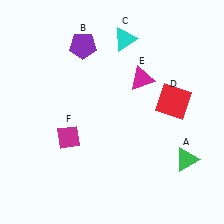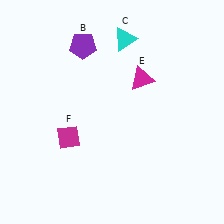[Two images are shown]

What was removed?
The green triangle (A), the red square (D) were removed in Image 2.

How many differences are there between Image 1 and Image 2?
There are 2 differences between the two images.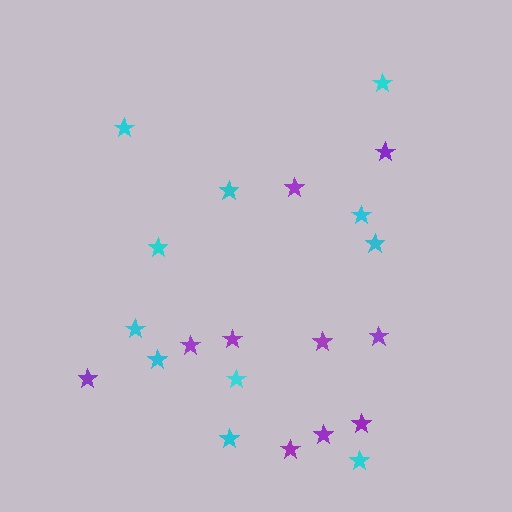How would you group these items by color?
There are 2 groups: one group of cyan stars (11) and one group of purple stars (10).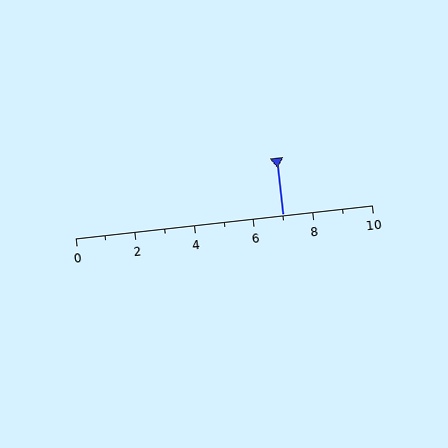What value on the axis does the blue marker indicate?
The marker indicates approximately 7.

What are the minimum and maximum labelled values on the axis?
The axis runs from 0 to 10.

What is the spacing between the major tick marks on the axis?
The major ticks are spaced 2 apart.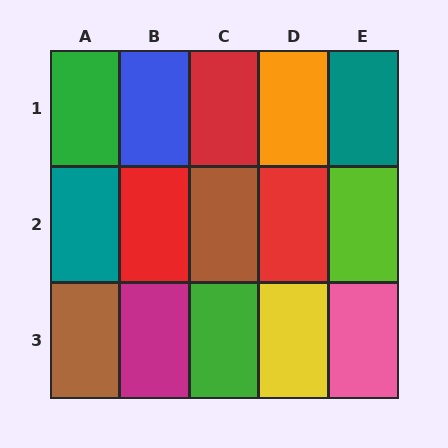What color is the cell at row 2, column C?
Brown.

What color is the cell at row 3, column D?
Yellow.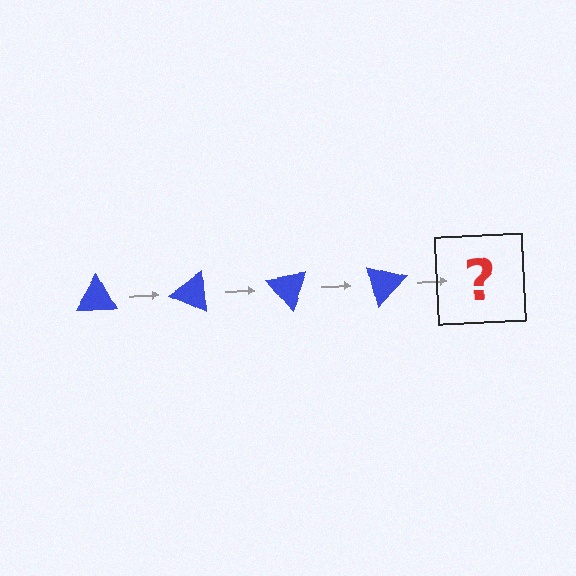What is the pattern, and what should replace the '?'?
The pattern is that the triangle rotates 25 degrees each step. The '?' should be a blue triangle rotated 100 degrees.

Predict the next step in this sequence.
The next step is a blue triangle rotated 100 degrees.